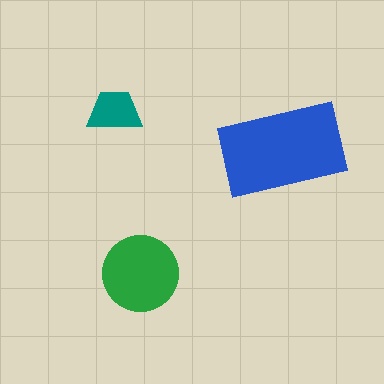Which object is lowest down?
The green circle is bottommost.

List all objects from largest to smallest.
The blue rectangle, the green circle, the teal trapezoid.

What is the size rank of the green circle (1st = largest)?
2nd.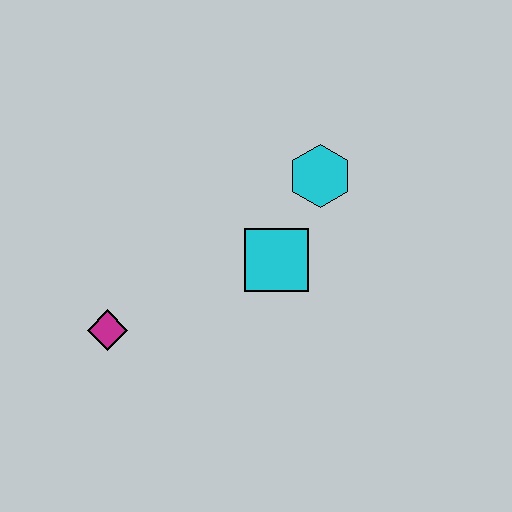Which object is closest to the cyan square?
The cyan hexagon is closest to the cyan square.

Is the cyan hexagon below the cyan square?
No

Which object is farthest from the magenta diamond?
The cyan hexagon is farthest from the magenta diamond.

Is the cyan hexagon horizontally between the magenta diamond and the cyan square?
No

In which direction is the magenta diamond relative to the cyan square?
The magenta diamond is to the left of the cyan square.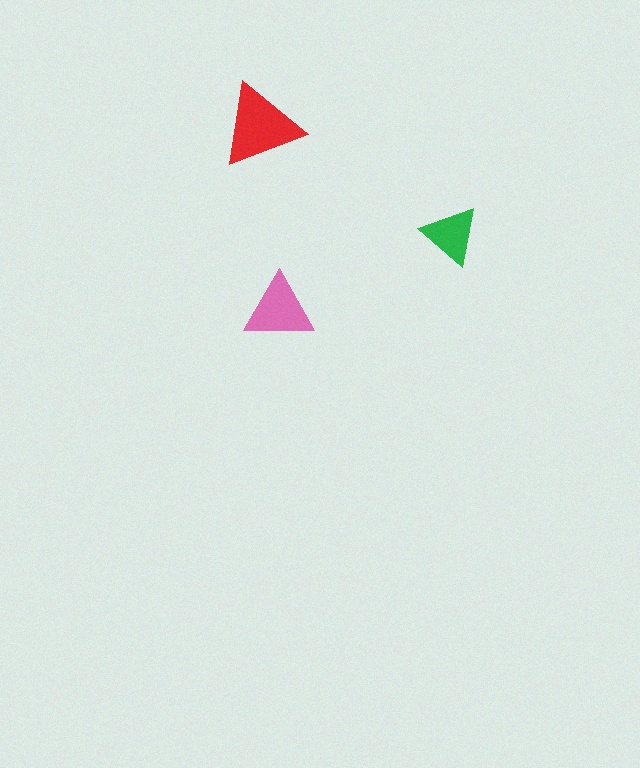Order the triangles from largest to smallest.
the red one, the pink one, the green one.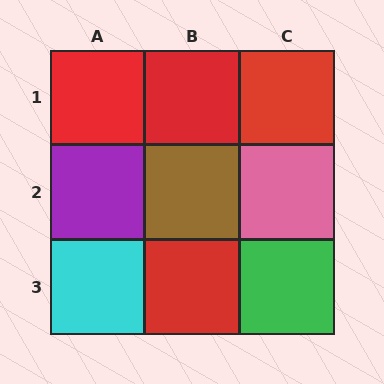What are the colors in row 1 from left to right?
Red, red, red.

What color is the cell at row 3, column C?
Green.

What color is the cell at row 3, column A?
Cyan.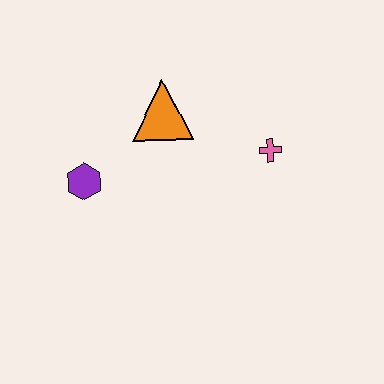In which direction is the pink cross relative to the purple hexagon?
The pink cross is to the right of the purple hexagon.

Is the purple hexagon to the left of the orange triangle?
Yes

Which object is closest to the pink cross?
The orange triangle is closest to the pink cross.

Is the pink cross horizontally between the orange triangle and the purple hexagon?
No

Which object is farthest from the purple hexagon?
The pink cross is farthest from the purple hexagon.